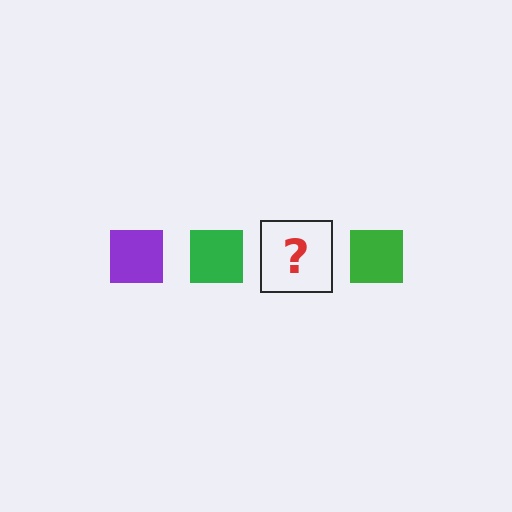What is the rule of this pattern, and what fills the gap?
The rule is that the pattern cycles through purple, green squares. The gap should be filled with a purple square.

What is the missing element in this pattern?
The missing element is a purple square.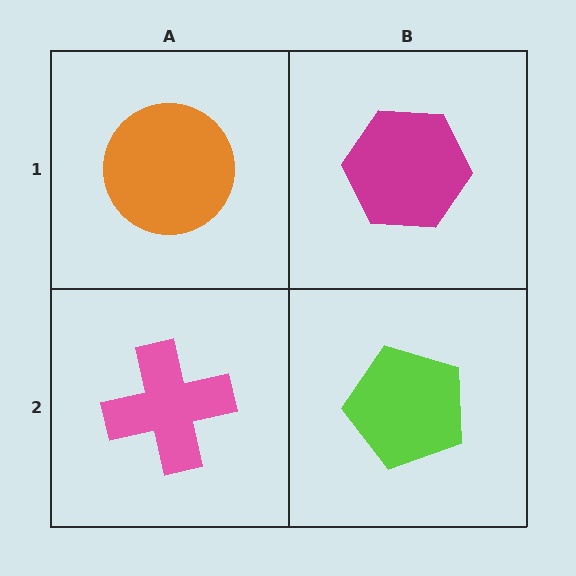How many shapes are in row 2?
2 shapes.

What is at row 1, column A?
An orange circle.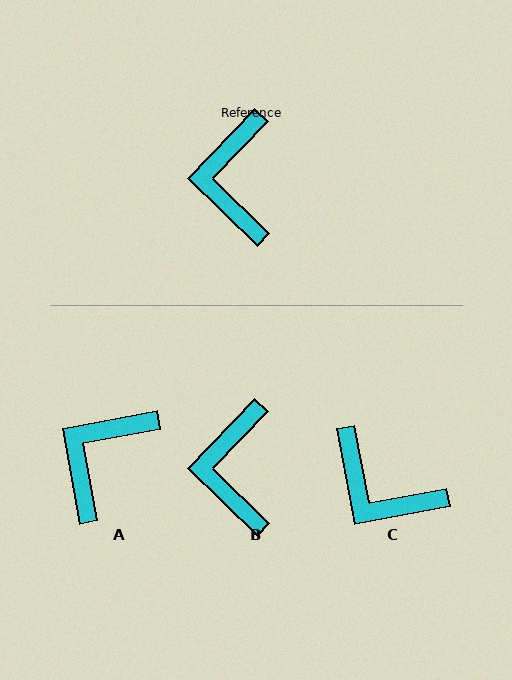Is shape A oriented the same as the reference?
No, it is off by about 35 degrees.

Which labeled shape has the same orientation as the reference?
B.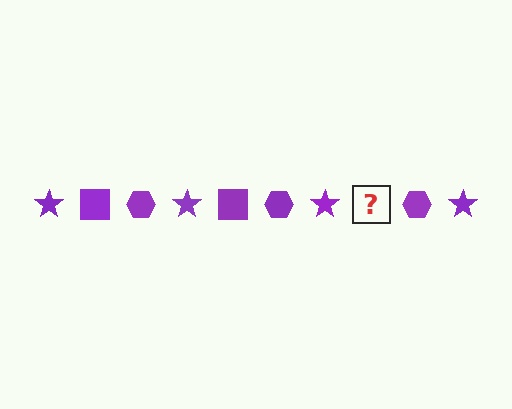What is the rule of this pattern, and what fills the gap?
The rule is that the pattern cycles through star, square, hexagon shapes in purple. The gap should be filled with a purple square.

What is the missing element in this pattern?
The missing element is a purple square.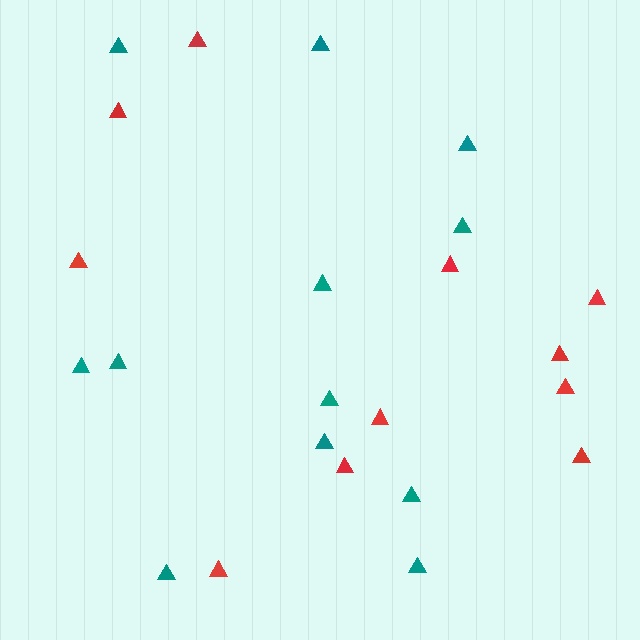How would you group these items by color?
There are 2 groups: one group of teal triangles (12) and one group of red triangles (11).